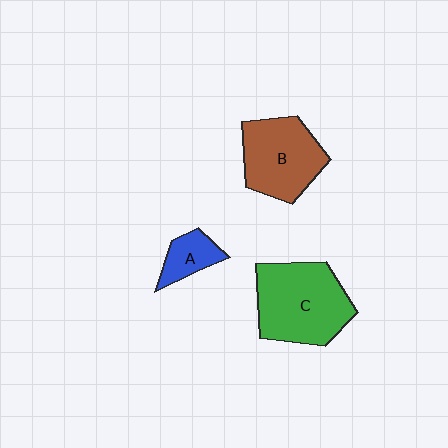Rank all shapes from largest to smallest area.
From largest to smallest: C (green), B (brown), A (blue).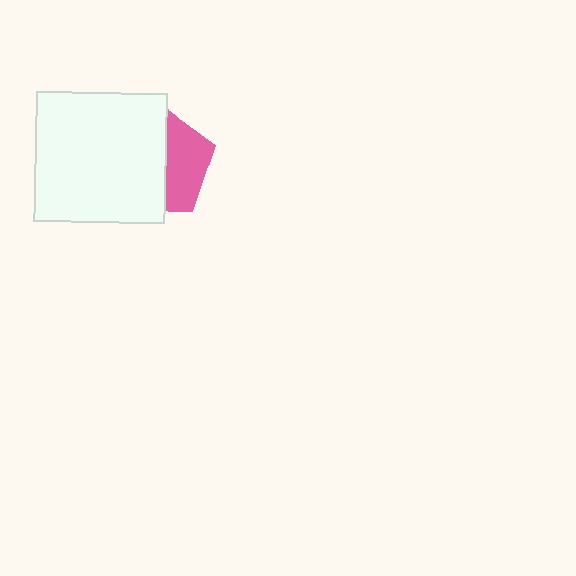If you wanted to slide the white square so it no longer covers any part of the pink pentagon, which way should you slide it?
Slide it left — that is the most direct way to separate the two shapes.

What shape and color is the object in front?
The object in front is a white square.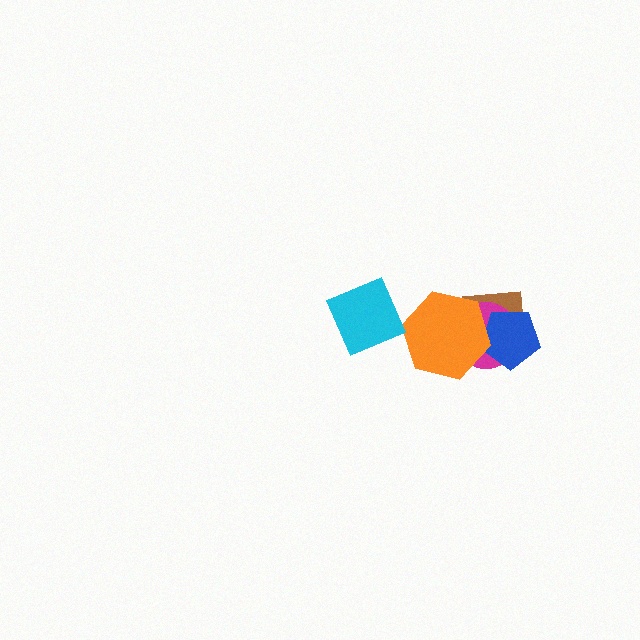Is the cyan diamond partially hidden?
No, no other shape covers it.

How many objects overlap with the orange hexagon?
3 objects overlap with the orange hexagon.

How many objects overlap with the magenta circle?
3 objects overlap with the magenta circle.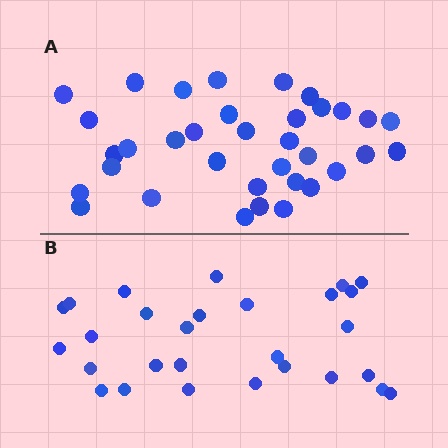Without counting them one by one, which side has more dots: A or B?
Region A (the top region) has more dots.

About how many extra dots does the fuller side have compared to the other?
Region A has roughly 8 or so more dots than region B.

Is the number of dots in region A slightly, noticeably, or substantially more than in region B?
Region A has noticeably more, but not dramatically so. The ratio is roughly 1.2 to 1.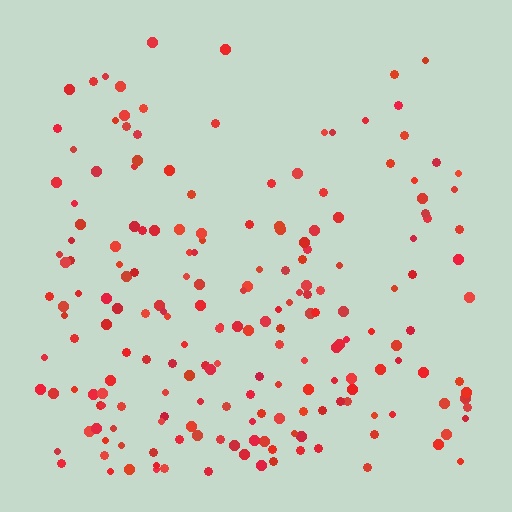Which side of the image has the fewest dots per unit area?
The top.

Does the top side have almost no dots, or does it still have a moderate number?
Still a moderate number, just noticeably fewer than the bottom.